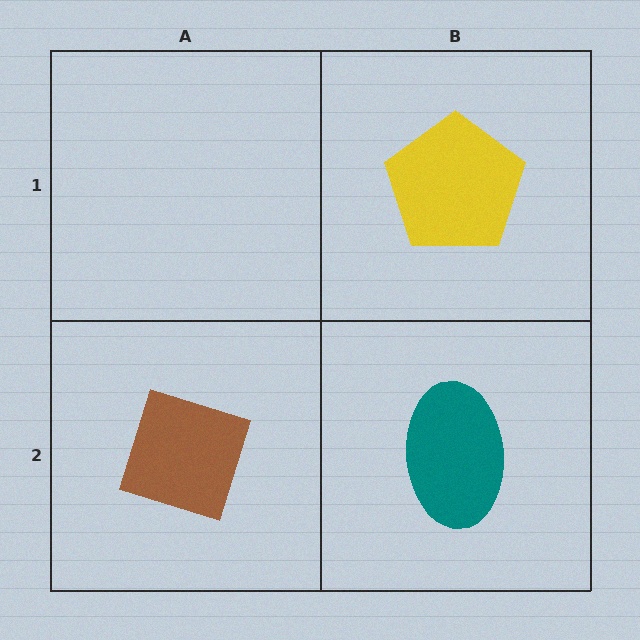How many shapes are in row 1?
1 shape.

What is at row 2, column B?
A teal ellipse.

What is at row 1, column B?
A yellow pentagon.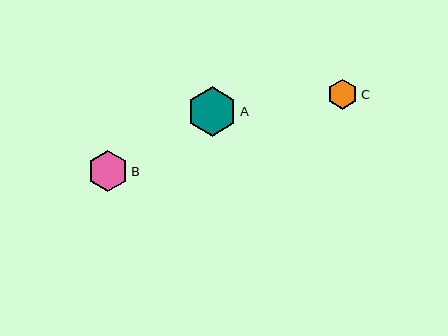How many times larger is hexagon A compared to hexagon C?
Hexagon A is approximately 1.6 times the size of hexagon C.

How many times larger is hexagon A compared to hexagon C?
Hexagon A is approximately 1.6 times the size of hexagon C.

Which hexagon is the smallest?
Hexagon C is the smallest with a size of approximately 30 pixels.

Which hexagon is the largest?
Hexagon A is the largest with a size of approximately 50 pixels.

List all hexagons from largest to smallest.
From largest to smallest: A, B, C.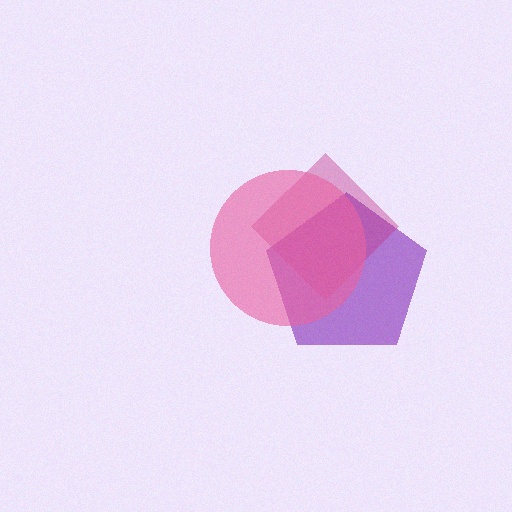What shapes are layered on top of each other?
The layered shapes are: a purple pentagon, a magenta diamond, a pink circle.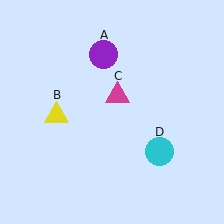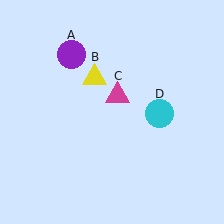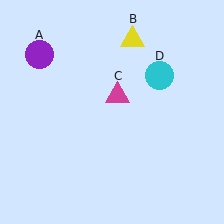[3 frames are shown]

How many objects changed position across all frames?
3 objects changed position: purple circle (object A), yellow triangle (object B), cyan circle (object D).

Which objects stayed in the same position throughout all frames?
Magenta triangle (object C) remained stationary.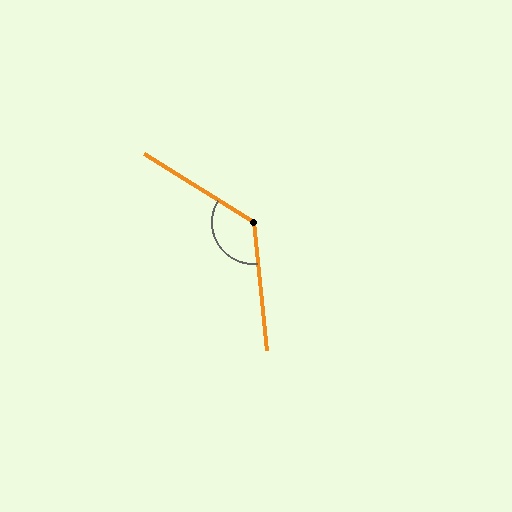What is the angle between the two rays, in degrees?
Approximately 128 degrees.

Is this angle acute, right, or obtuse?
It is obtuse.